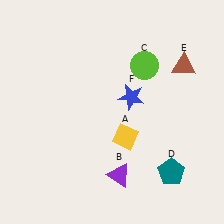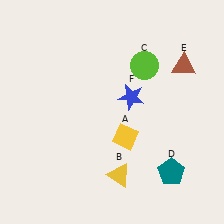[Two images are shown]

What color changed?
The triangle (B) changed from purple in Image 1 to yellow in Image 2.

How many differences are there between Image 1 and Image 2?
There is 1 difference between the two images.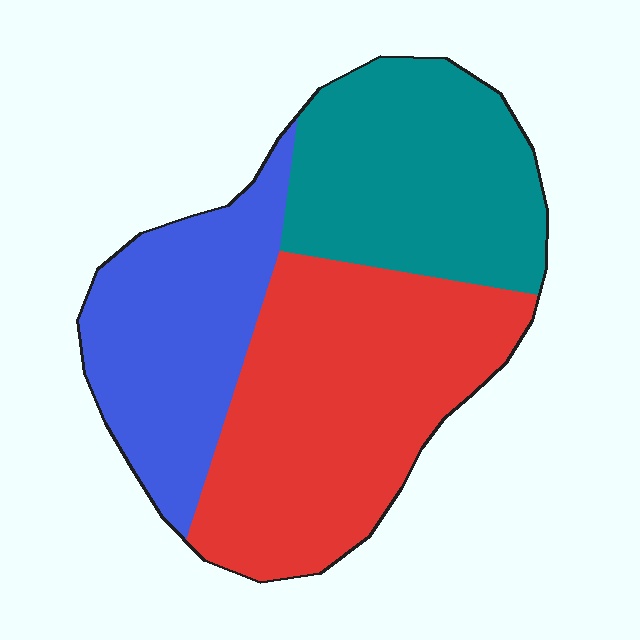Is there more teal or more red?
Red.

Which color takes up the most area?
Red, at roughly 40%.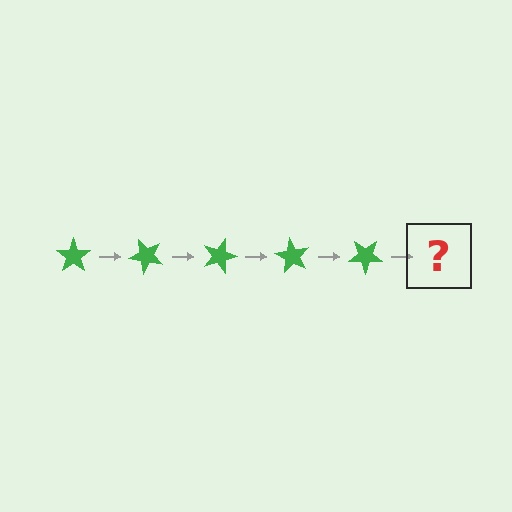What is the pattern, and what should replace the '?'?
The pattern is that the star rotates 45 degrees each step. The '?' should be a green star rotated 225 degrees.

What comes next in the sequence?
The next element should be a green star rotated 225 degrees.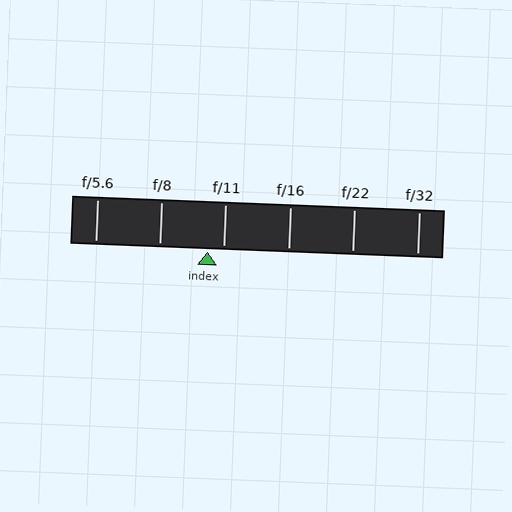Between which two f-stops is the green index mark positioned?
The index mark is between f/8 and f/11.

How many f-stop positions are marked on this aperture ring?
There are 6 f-stop positions marked.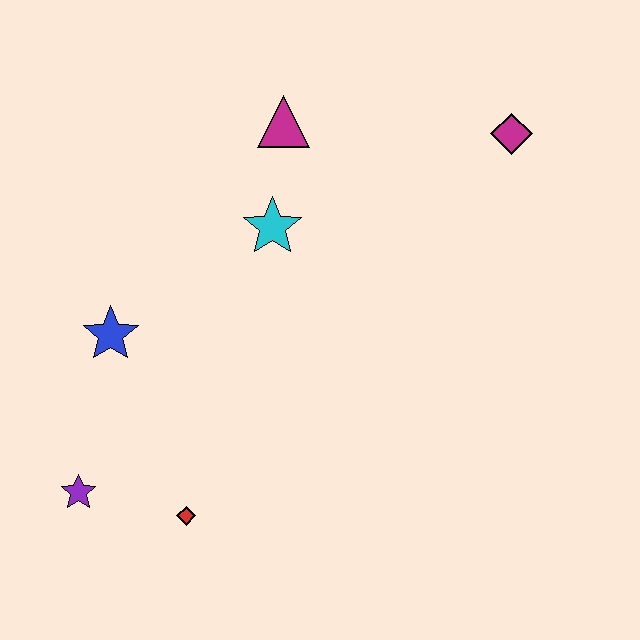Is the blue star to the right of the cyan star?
No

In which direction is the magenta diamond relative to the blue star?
The magenta diamond is to the right of the blue star.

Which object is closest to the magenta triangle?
The cyan star is closest to the magenta triangle.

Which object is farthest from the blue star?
The magenta diamond is farthest from the blue star.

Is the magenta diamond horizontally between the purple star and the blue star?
No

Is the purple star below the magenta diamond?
Yes